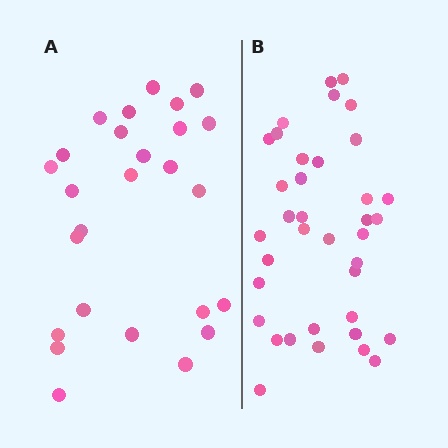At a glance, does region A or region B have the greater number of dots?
Region B (the right region) has more dots.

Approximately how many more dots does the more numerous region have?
Region B has roughly 12 or so more dots than region A.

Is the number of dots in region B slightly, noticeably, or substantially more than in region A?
Region B has noticeably more, but not dramatically so. The ratio is roughly 1.4 to 1.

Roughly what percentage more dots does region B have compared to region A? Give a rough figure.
About 40% more.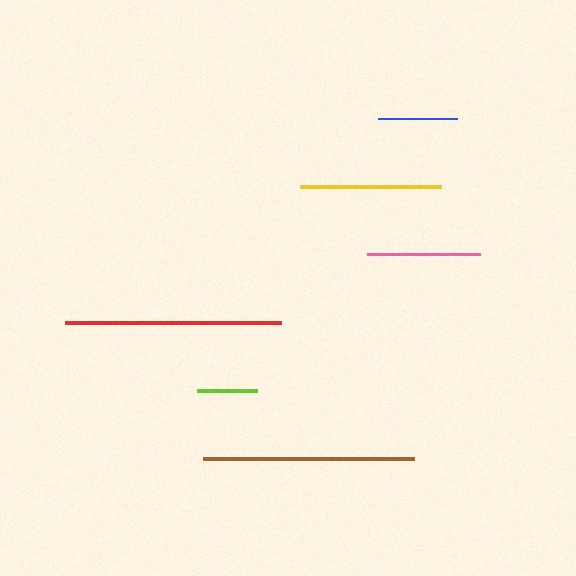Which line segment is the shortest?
The lime line is the shortest at approximately 61 pixels.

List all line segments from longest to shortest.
From longest to shortest: red, brown, yellow, pink, blue, lime.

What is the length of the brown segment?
The brown segment is approximately 211 pixels long.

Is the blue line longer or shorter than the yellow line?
The yellow line is longer than the blue line.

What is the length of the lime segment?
The lime segment is approximately 61 pixels long.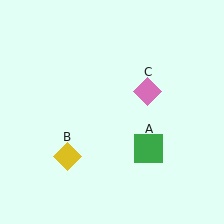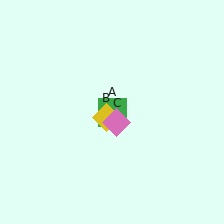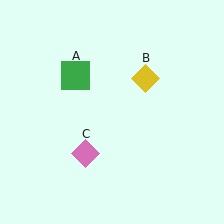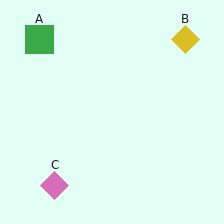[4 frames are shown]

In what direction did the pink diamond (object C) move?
The pink diamond (object C) moved down and to the left.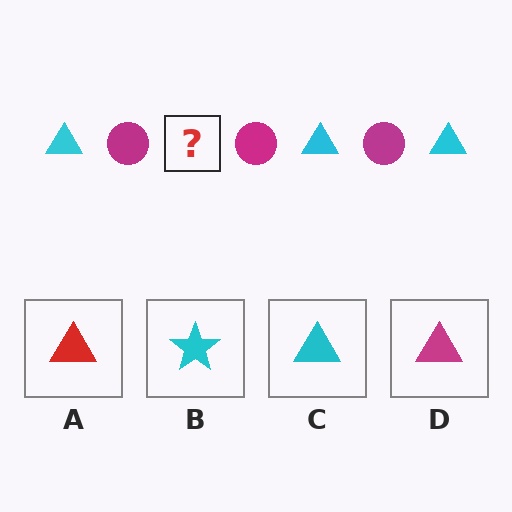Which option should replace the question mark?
Option C.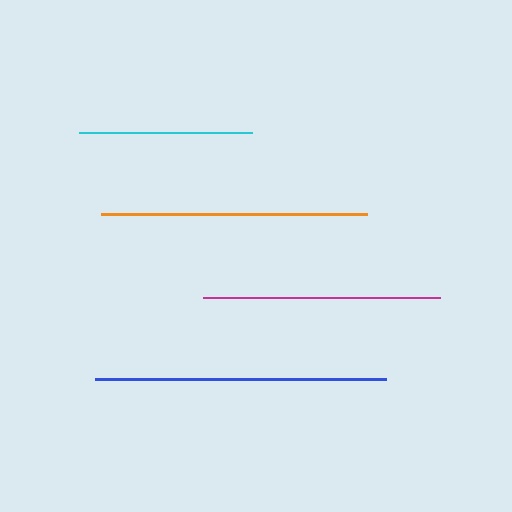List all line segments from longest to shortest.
From longest to shortest: blue, orange, magenta, cyan.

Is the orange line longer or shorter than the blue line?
The blue line is longer than the orange line.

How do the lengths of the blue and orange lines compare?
The blue and orange lines are approximately the same length.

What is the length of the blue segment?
The blue segment is approximately 291 pixels long.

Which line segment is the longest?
The blue line is the longest at approximately 291 pixels.